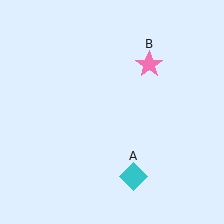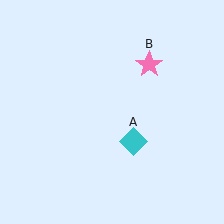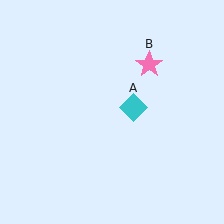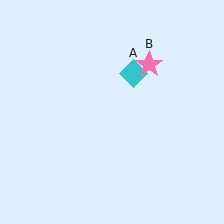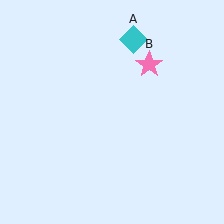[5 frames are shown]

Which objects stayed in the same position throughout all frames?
Pink star (object B) remained stationary.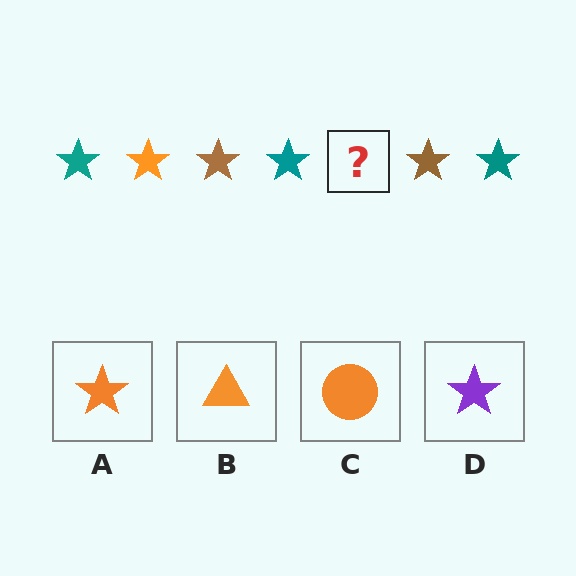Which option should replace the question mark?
Option A.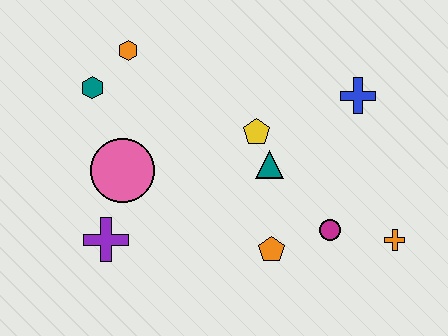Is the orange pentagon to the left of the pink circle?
No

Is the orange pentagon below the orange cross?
Yes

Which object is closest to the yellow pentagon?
The teal triangle is closest to the yellow pentagon.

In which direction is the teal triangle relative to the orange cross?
The teal triangle is to the left of the orange cross.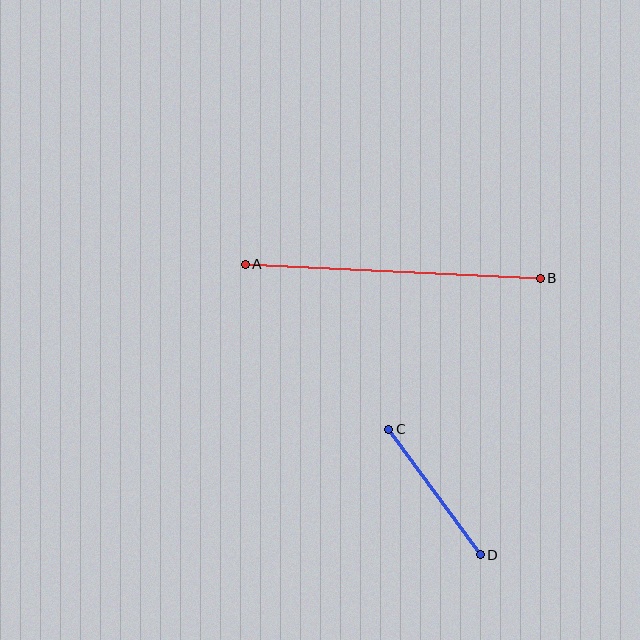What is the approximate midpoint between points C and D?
The midpoint is at approximately (434, 492) pixels.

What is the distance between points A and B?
The distance is approximately 296 pixels.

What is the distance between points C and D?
The distance is approximately 155 pixels.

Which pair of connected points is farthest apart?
Points A and B are farthest apart.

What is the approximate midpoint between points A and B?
The midpoint is at approximately (393, 271) pixels.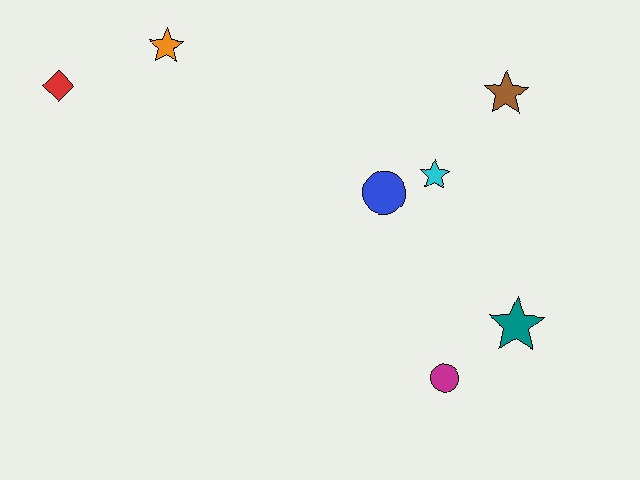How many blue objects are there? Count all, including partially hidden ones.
There is 1 blue object.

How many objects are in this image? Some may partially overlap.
There are 7 objects.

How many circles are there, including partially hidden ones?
There are 2 circles.